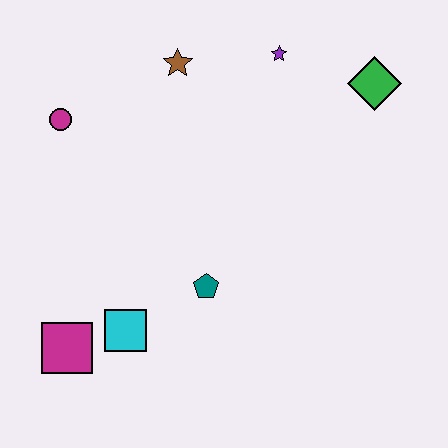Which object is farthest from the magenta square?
The green diamond is farthest from the magenta square.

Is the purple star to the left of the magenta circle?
No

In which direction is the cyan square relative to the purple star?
The cyan square is below the purple star.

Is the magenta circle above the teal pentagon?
Yes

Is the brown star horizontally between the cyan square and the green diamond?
Yes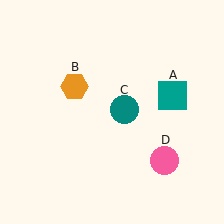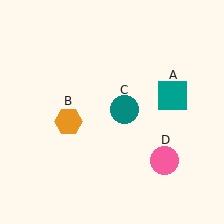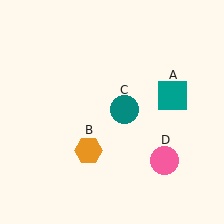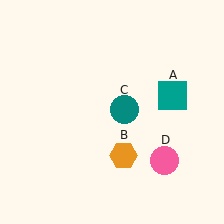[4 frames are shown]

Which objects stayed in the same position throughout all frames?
Teal square (object A) and teal circle (object C) and pink circle (object D) remained stationary.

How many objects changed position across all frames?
1 object changed position: orange hexagon (object B).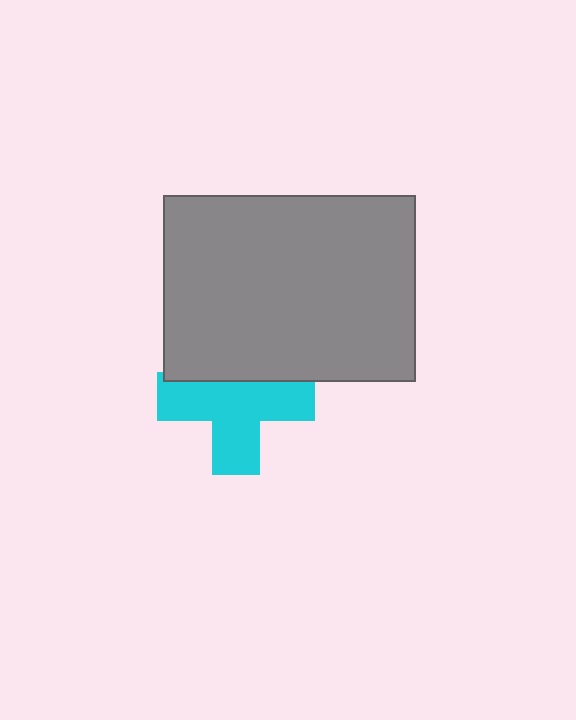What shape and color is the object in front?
The object in front is a gray rectangle.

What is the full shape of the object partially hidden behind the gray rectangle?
The partially hidden object is a cyan cross.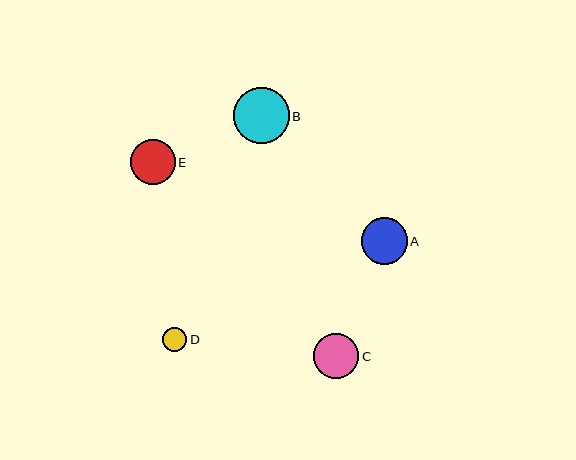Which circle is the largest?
Circle B is the largest with a size of approximately 56 pixels.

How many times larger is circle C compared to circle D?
Circle C is approximately 1.9 times the size of circle D.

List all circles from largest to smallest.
From largest to smallest: B, A, E, C, D.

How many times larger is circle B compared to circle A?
Circle B is approximately 1.2 times the size of circle A.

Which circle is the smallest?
Circle D is the smallest with a size of approximately 24 pixels.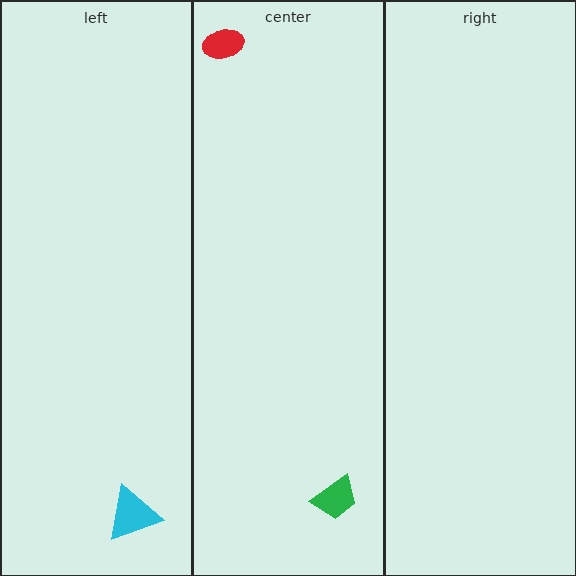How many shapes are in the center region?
2.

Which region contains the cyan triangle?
The left region.